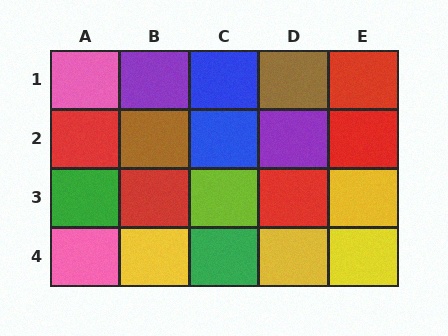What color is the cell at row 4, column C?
Green.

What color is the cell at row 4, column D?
Yellow.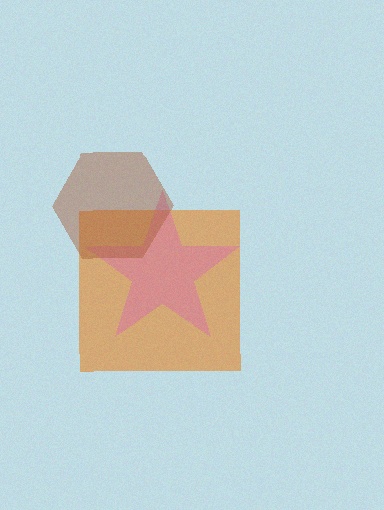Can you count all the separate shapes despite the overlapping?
Yes, there are 3 separate shapes.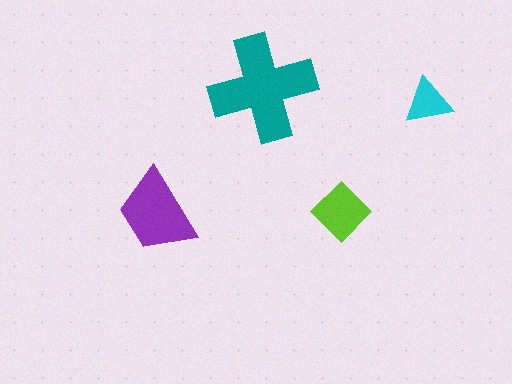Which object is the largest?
The teal cross.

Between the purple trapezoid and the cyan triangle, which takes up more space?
The purple trapezoid.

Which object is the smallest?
The cyan triangle.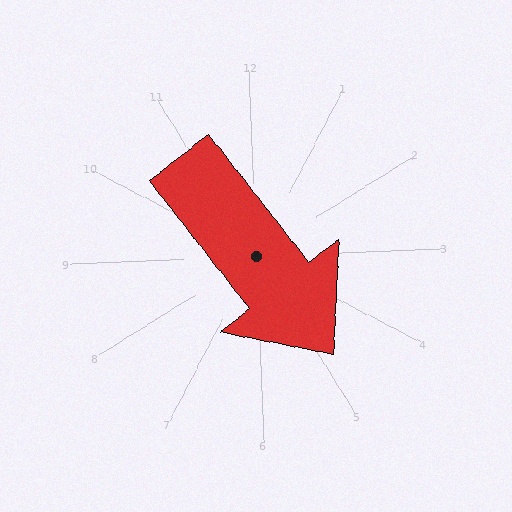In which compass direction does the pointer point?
Southeast.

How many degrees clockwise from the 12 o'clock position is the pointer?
Approximately 144 degrees.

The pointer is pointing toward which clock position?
Roughly 5 o'clock.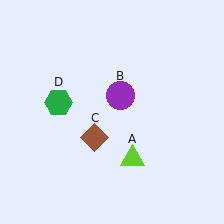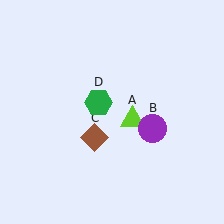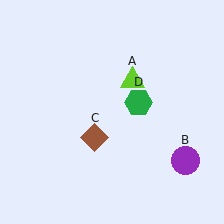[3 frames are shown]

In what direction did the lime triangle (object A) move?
The lime triangle (object A) moved up.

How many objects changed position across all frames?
3 objects changed position: lime triangle (object A), purple circle (object B), green hexagon (object D).